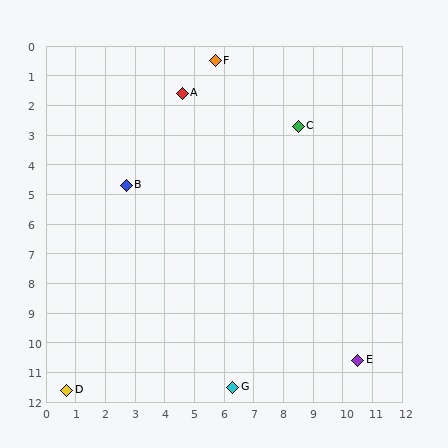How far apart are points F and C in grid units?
Points F and C are about 3.6 grid units apart.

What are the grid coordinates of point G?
Point G is at approximately (6.3, 11.5).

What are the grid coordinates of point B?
Point B is at approximately (2.7, 4.7).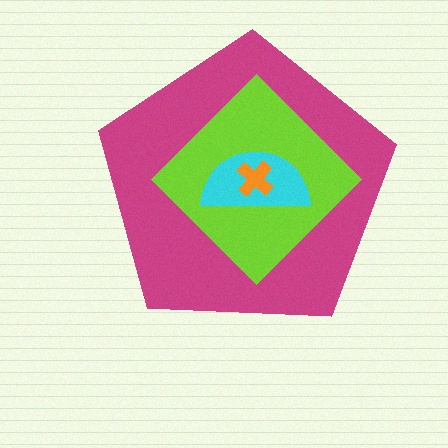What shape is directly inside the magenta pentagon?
The lime diamond.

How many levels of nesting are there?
4.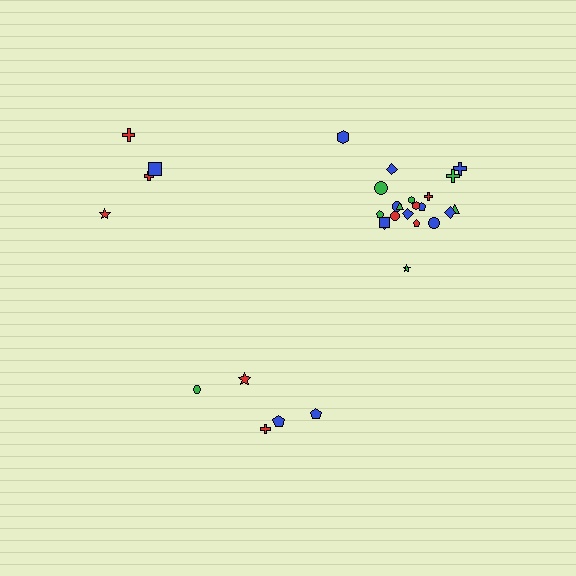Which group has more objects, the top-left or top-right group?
The top-right group.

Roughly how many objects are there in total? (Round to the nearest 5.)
Roughly 30 objects in total.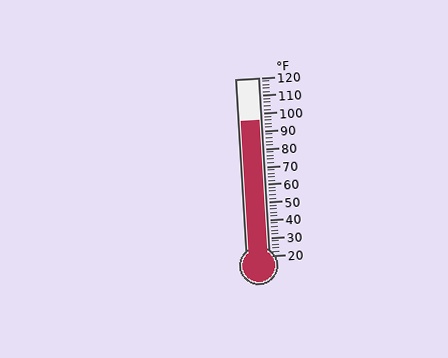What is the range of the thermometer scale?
The thermometer scale ranges from 20°F to 120°F.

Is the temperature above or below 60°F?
The temperature is above 60°F.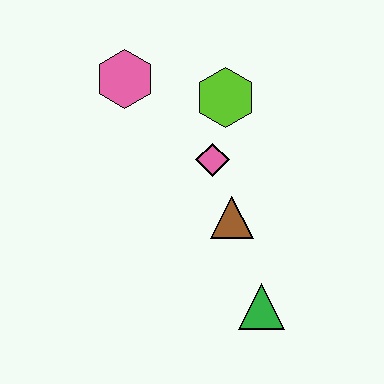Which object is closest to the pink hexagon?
The lime hexagon is closest to the pink hexagon.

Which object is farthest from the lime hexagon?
The green triangle is farthest from the lime hexagon.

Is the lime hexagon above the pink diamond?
Yes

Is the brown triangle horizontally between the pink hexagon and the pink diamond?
No